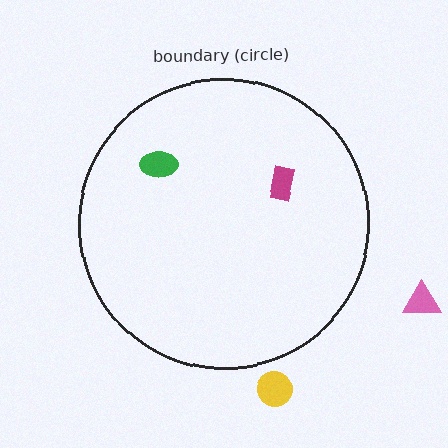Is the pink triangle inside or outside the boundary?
Outside.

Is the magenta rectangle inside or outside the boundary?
Inside.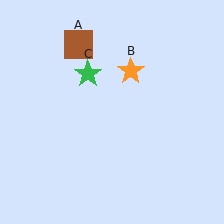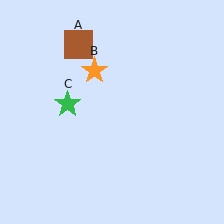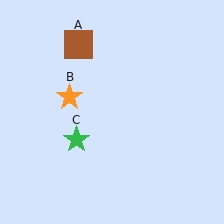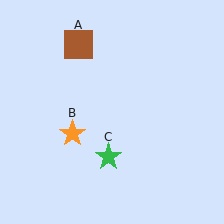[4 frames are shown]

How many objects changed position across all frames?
2 objects changed position: orange star (object B), green star (object C).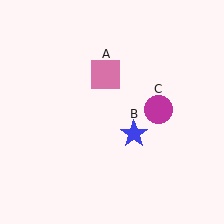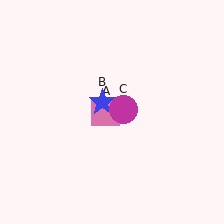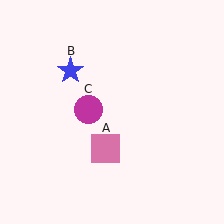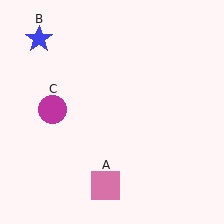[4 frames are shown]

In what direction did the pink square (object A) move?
The pink square (object A) moved down.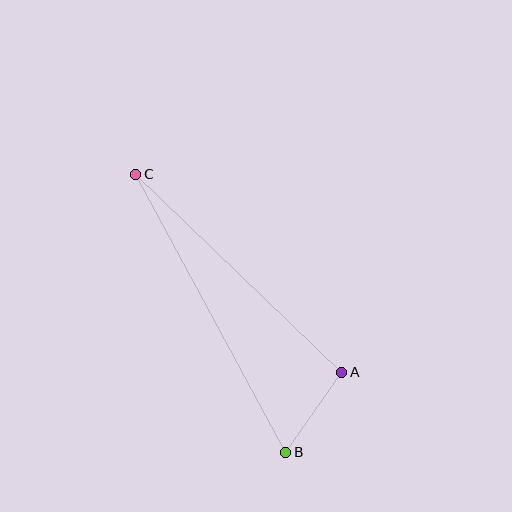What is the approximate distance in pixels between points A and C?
The distance between A and C is approximately 286 pixels.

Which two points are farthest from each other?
Points B and C are farthest from each other.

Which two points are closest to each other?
Points A and B are closest to each other.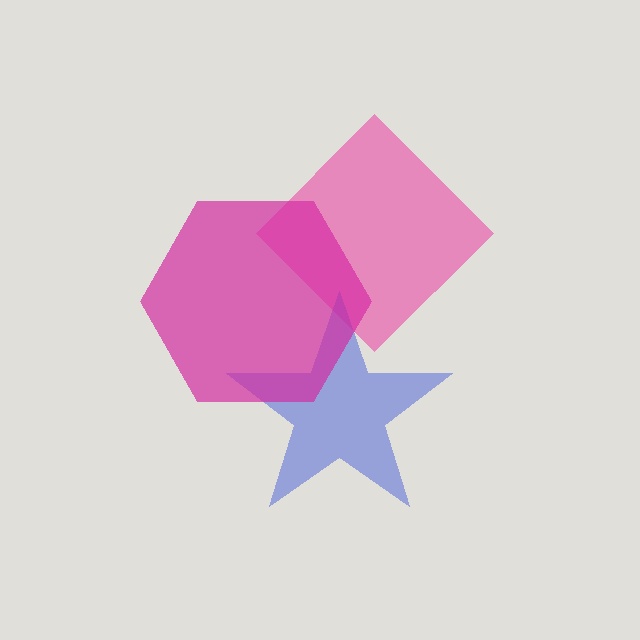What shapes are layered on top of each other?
The layered shapes are: a pink diamond, a blue star, a magenta hexagon.